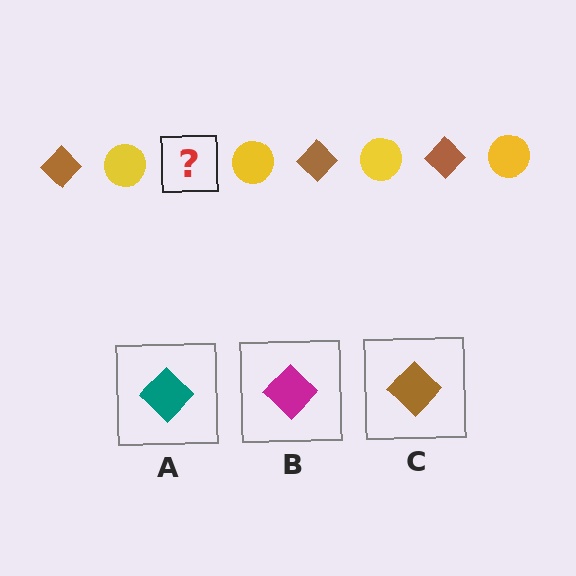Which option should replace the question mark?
Option C.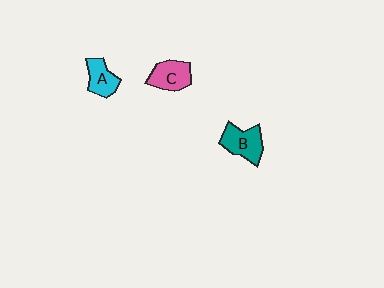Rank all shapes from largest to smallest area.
From largest to smallest: B (teal), C (pink), A (cyan).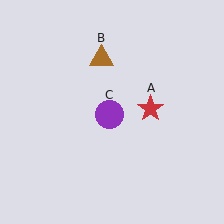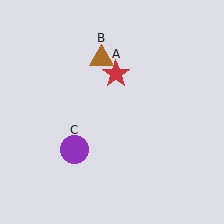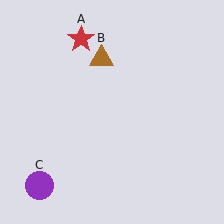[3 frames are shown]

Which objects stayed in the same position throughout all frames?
Brown triangle (object B) remained stationary.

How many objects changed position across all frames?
2 objects changed position: red star (object A), purple circle (object C).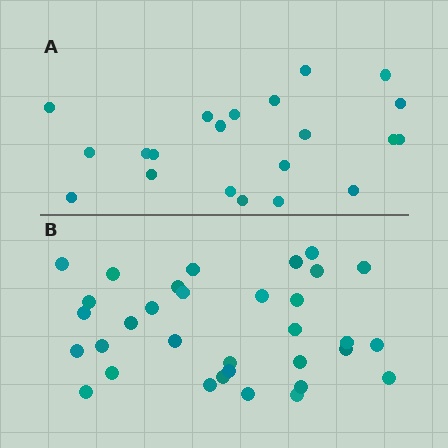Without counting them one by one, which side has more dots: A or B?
Region B (the bottom region) has more dots.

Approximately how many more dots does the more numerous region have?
Region B has roughly 12 or so more dots than region A.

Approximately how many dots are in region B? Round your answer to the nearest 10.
About 30 dots. (The exact count is 33, which rounds to 30.)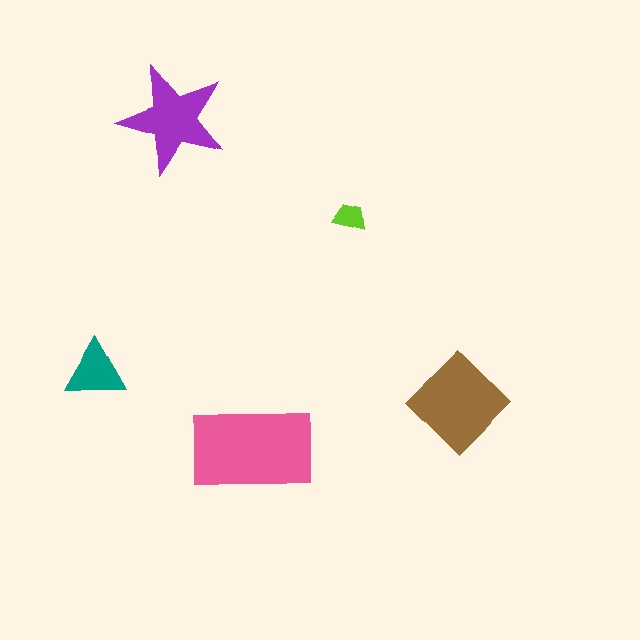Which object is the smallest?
The lime trapezoid.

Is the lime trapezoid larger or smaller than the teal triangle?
Smaller.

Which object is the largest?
The pink rectangle.